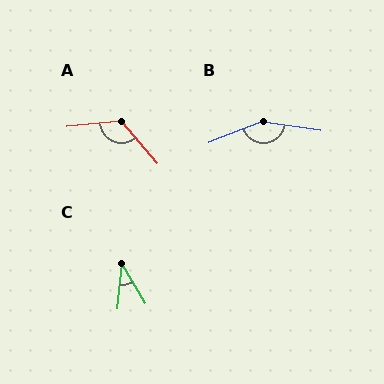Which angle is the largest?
B, at approximately 150 degrees.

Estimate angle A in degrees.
Approximately 125 degrees.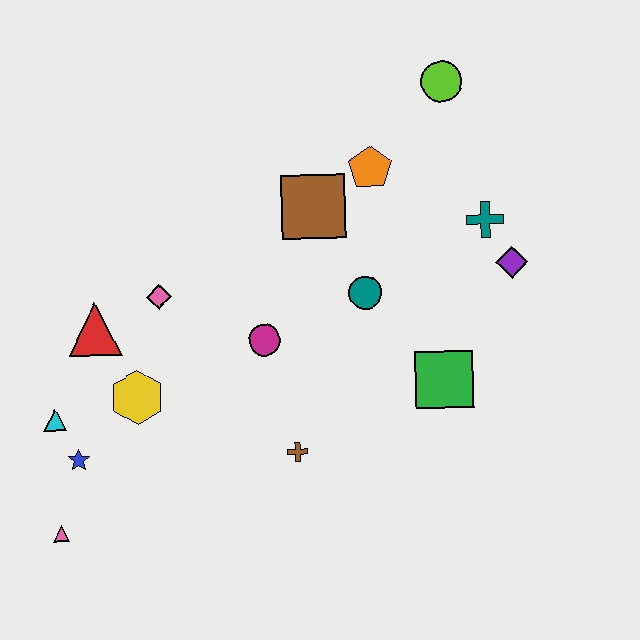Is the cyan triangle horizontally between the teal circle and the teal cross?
No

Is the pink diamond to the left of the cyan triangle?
No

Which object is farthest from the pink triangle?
The lime circle is farthest from the pink triangle.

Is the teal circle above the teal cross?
No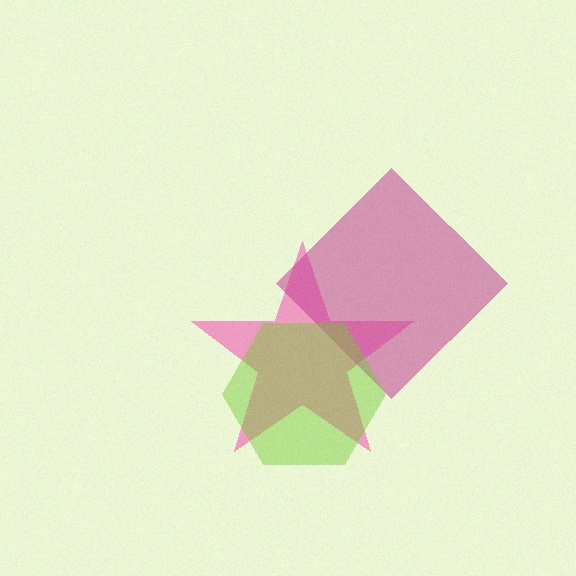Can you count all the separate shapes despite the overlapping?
Yes, there are 3 separate shapes.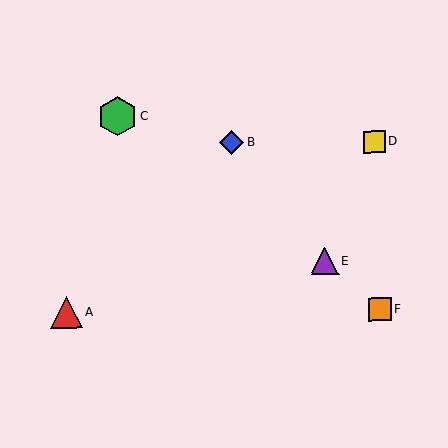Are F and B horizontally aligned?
No, F is at y≈309 and B is at y≈142.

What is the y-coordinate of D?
Object D is at y≈142.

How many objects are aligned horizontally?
2 objects (A, F) are aligned horizontally.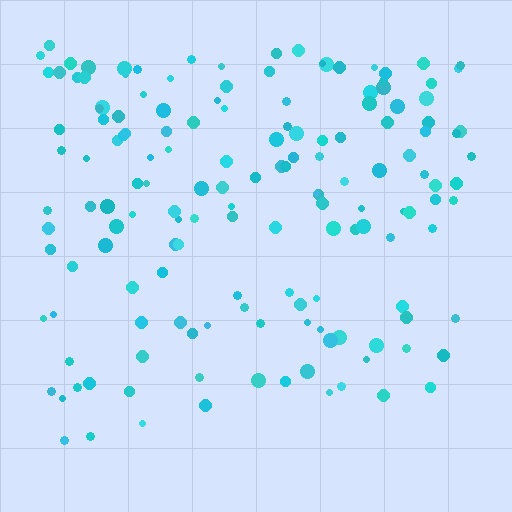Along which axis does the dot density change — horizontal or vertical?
Vertical.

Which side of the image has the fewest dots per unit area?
The bottom.